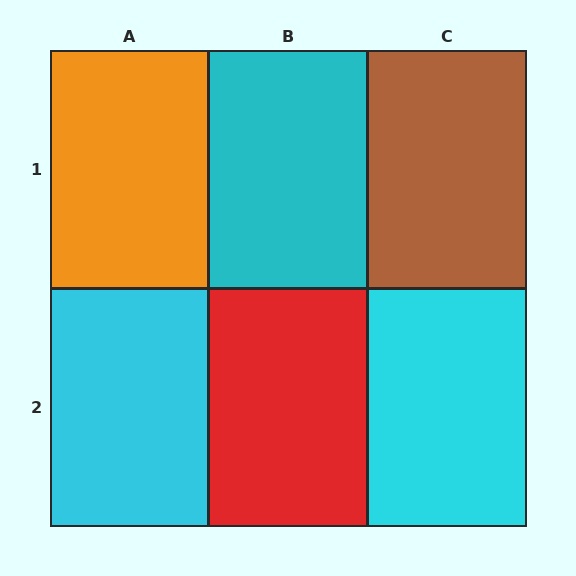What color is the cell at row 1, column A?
Orange.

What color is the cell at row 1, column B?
Cyan.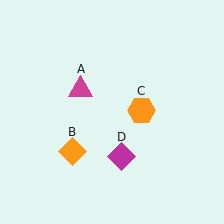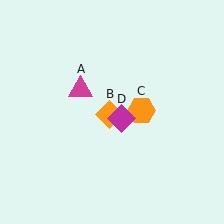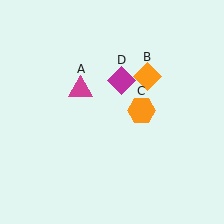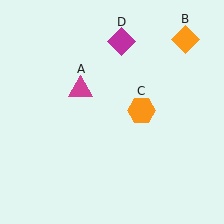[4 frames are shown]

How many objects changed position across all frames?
2 objects changed position: orange diamond (object B), magenta diamond (object D).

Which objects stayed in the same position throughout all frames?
Magenta triangle (object A) and orange hexagon (object C) remained stationary.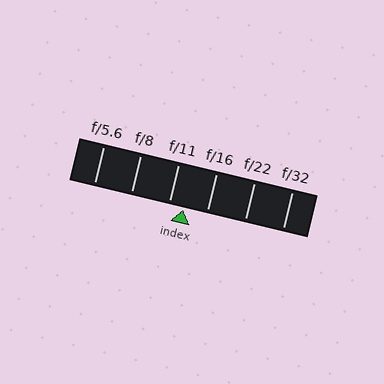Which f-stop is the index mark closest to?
The index mark is closest to f/11.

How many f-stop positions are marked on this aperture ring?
There are 6 f-stop positions marked.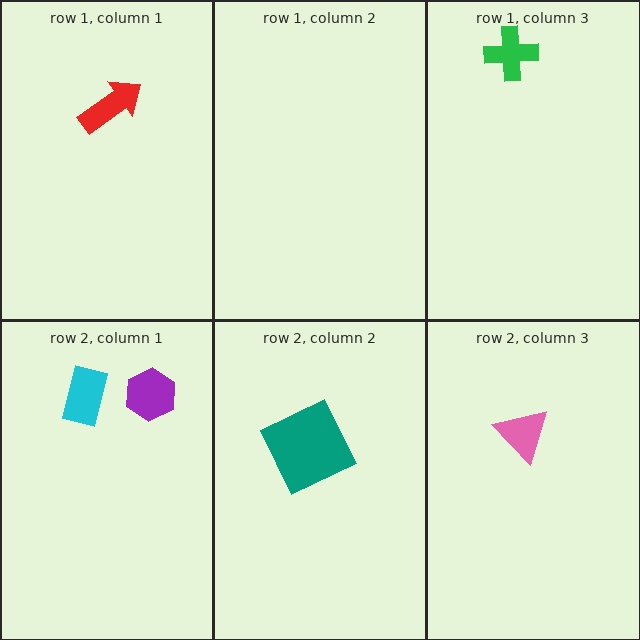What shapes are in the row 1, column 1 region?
The red arrow.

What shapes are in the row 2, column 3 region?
The pink triangle.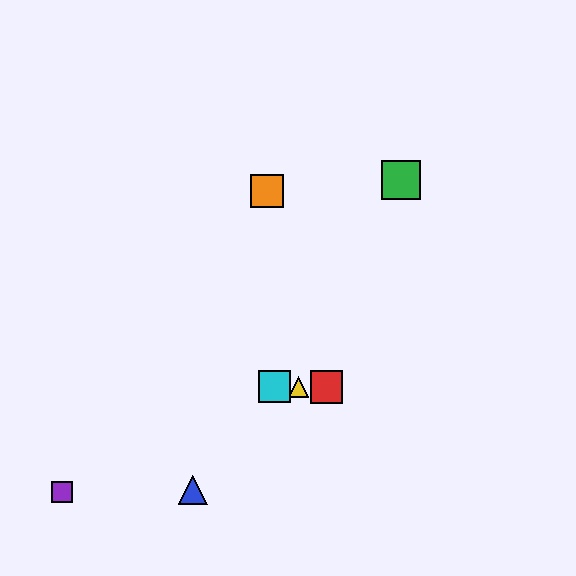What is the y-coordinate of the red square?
The red square is at y≈387.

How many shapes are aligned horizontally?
3 shapes (the red square, the yellow triangle, the cyan square) are aligned horizontally.